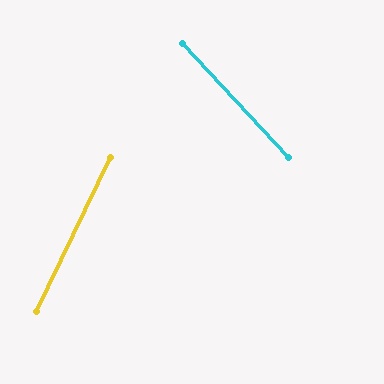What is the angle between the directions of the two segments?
Approximately 69 degrees.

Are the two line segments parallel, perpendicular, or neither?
Neither parallel nor perpendicular — they differ by about 69°.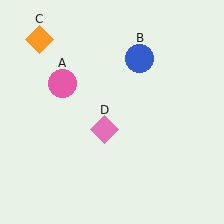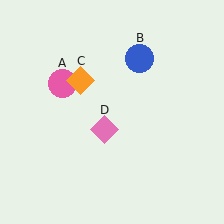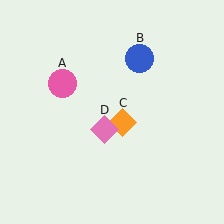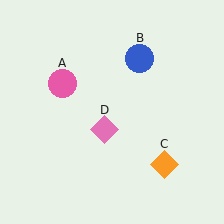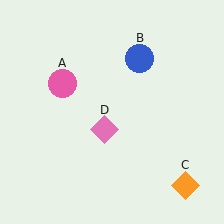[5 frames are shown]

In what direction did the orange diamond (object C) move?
The orange diamond (object C) moved down and to the right.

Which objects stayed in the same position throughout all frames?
Pink circle (object A) and blue circle (object B) and pink diamond (object D) remained stationary.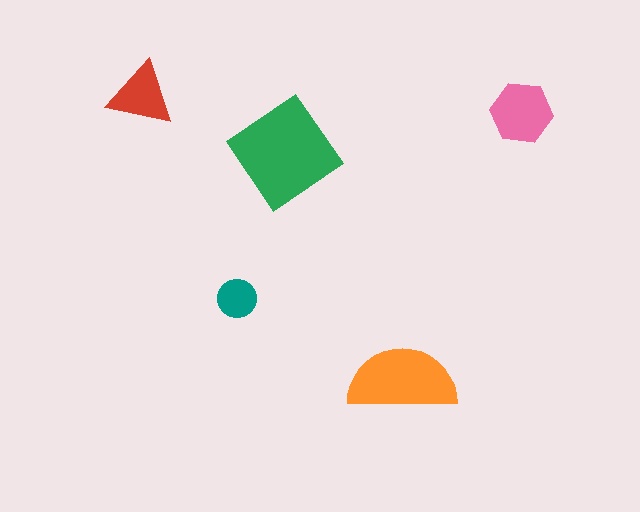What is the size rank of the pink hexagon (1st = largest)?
3rd.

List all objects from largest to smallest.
The green diamond, the orange semicircle, the pink hexagon, the red triangle, the teal circle.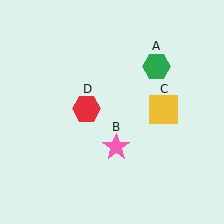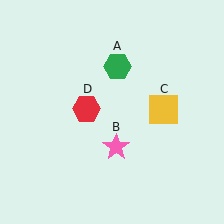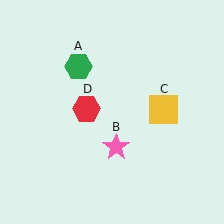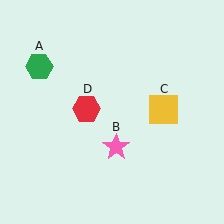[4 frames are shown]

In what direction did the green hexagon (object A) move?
The green hexagon (object A) moved left.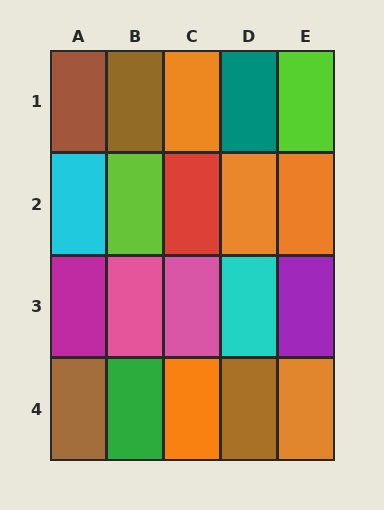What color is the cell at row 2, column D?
Orange.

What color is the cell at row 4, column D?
Brown.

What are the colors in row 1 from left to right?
Brown, brown, orange, teal, lime.